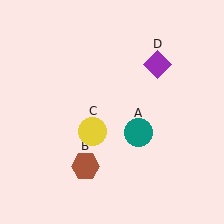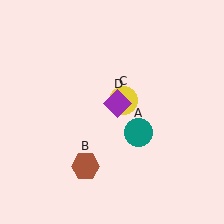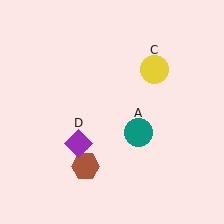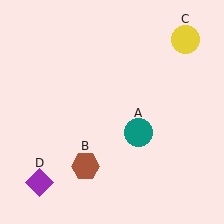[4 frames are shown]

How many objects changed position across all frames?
2 objects changed position: yellow circle (object C), purple diamond (object D).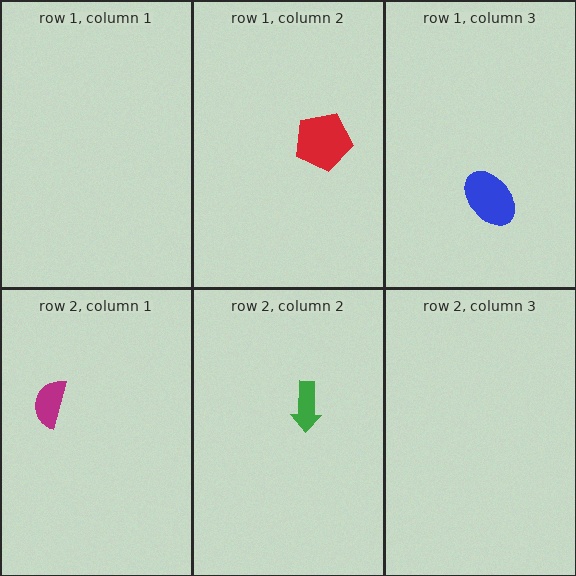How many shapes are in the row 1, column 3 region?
1.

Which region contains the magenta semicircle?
The row 2, column 1 region.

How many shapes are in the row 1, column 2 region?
1.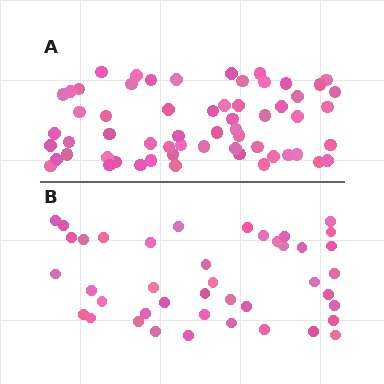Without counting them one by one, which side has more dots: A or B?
Region A (the top region) has more dots.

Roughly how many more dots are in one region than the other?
Region A has approximately 20 more dots than region B.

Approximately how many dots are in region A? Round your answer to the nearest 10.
About 60 dots.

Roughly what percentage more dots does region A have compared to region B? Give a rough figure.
About 45% more.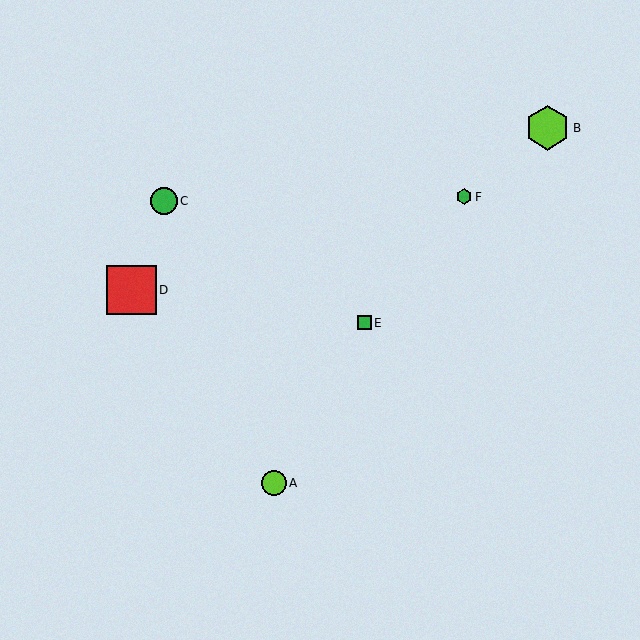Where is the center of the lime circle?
The center of the lime circle is at (274, 483).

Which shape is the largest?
The red square (labeled D) is the largest.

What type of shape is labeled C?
Shape C is a green circle.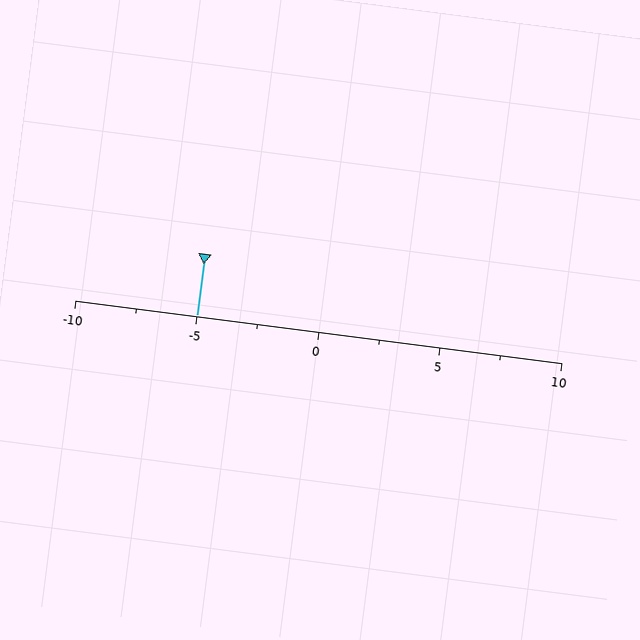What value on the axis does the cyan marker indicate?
The marker indicates approximately -5.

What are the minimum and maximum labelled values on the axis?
The axis runs from -10 to 10.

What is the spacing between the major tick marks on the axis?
The major ticks are spaced 5 apart.